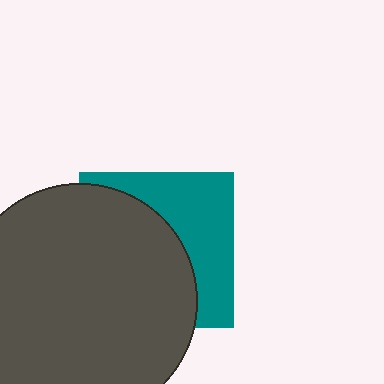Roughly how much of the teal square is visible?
A small part of it is visible (roughly 41%).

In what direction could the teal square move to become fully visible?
The teal square could move right. That would shift it out from behind the dark gray circle entirely.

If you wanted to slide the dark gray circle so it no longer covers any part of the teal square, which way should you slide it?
Slide it left — that is the most direct way to separate the two shapes.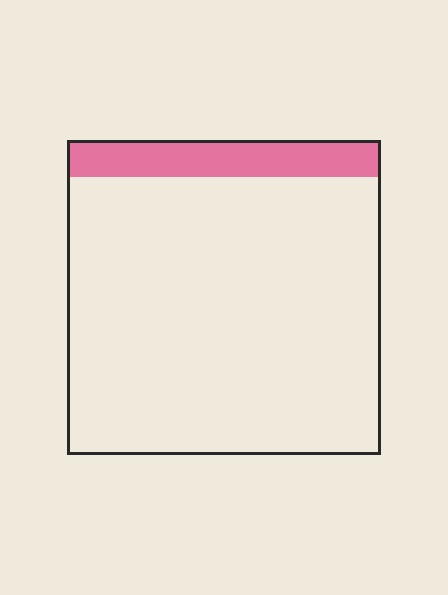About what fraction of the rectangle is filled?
About one eighth (1/8).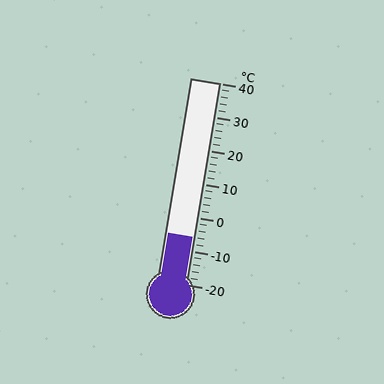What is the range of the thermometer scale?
The thermometer scale ranges from -20°C to 40°C.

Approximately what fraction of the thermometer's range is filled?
The thermometer is filled to approximately 25% of its range.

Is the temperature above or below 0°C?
The temperature is below 0°C.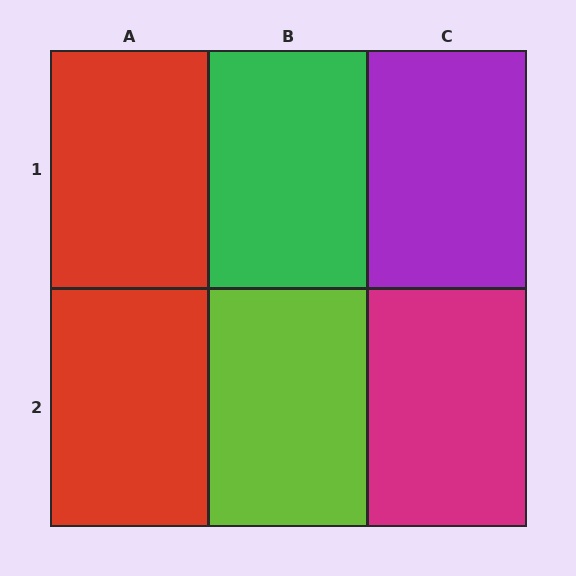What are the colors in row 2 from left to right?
Red, lime, magenta.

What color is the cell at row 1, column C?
Purple.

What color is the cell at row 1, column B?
Green.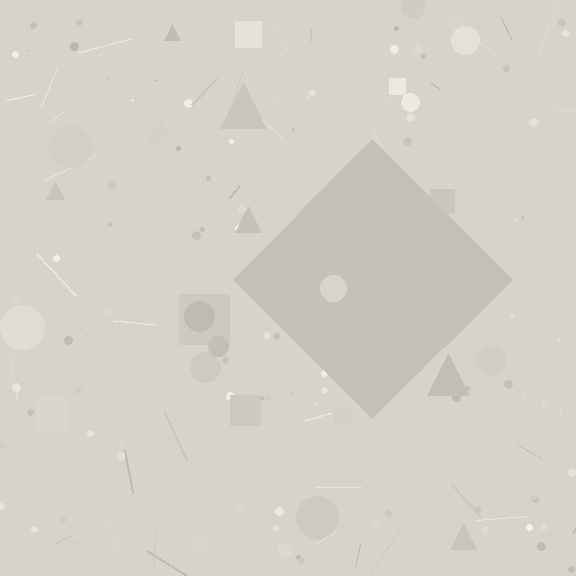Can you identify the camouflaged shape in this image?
The camouflaged shape is a diamond.